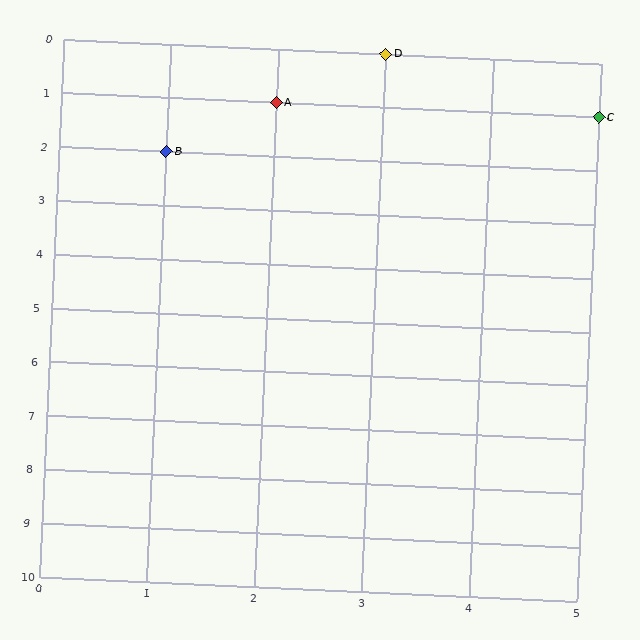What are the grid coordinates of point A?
Point A is at grid coordinates (2, 1).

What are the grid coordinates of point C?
Point C is at grid coordinates (5, 1).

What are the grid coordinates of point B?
Point B is at grid coordinates (1, 2).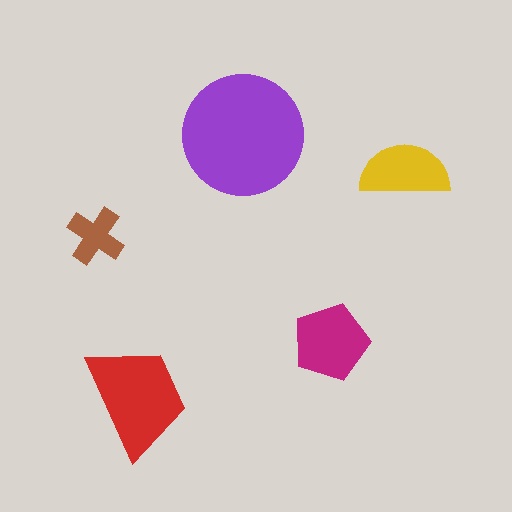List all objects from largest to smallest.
The purple circle, the red trapezoid, the magenta pentagon, the yellow semicircle, the brown cross.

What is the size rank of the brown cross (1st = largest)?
5th.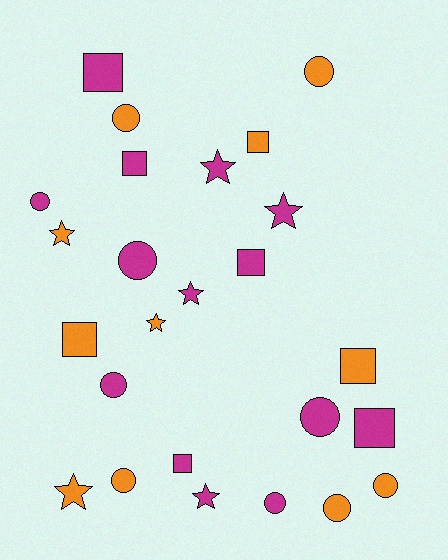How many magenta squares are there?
There are 5 magenta squares.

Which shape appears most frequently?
Circle, with 10 objects.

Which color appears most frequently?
Magenta, with 14 objects.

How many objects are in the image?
There are 25 objects.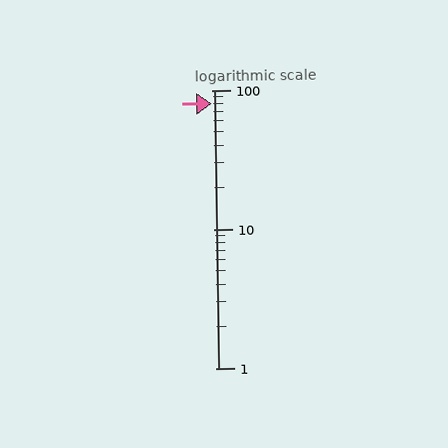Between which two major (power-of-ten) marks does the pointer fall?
The pointer is between 10 and 100.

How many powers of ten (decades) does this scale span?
The scale spans 2 decades, from 1 to 100.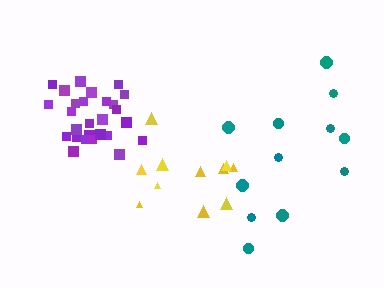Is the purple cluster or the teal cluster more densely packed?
Purple.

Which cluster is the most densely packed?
Purple.